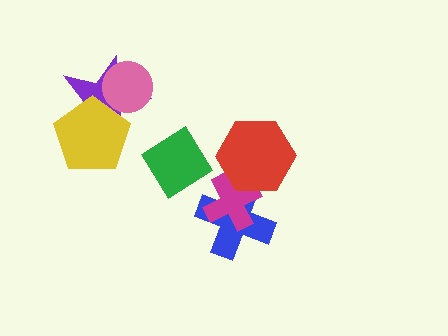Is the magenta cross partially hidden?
Yes, it is partially covered by another shape.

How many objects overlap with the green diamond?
0 objects overlap with the green diamond.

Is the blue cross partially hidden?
Yes, it is partially covered by another shape.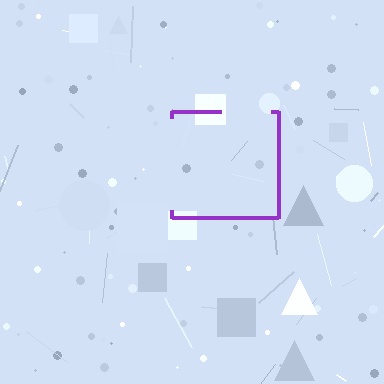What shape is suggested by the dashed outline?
The dashed outline suggests a square.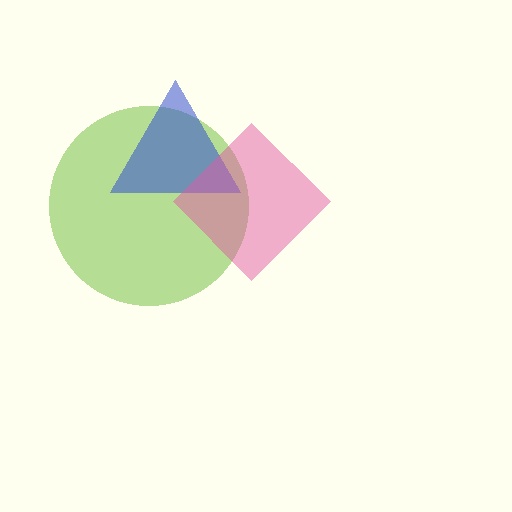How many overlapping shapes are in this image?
There are 3 overlapping shapes in the image.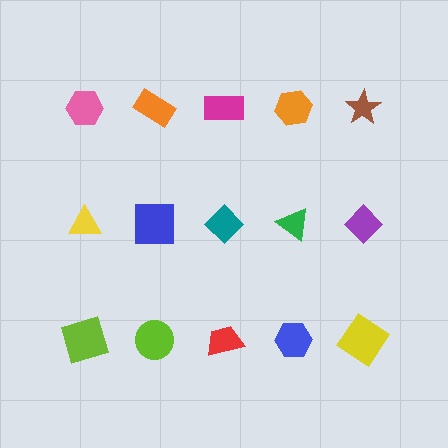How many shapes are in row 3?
5 shapes.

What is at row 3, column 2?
A lime circle.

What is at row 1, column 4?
An orange hexagon.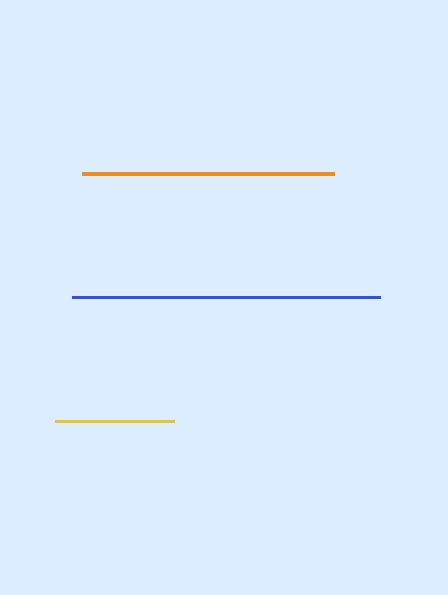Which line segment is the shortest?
The yellow line is the shortest at approximately 118 pixels.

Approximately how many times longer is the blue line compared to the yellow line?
The blue line is approximately 2.6 times the length of the yellow line.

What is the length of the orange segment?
The orange segment is approximately 252 pixels long.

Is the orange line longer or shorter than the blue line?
The blue line is longer than the orange line.